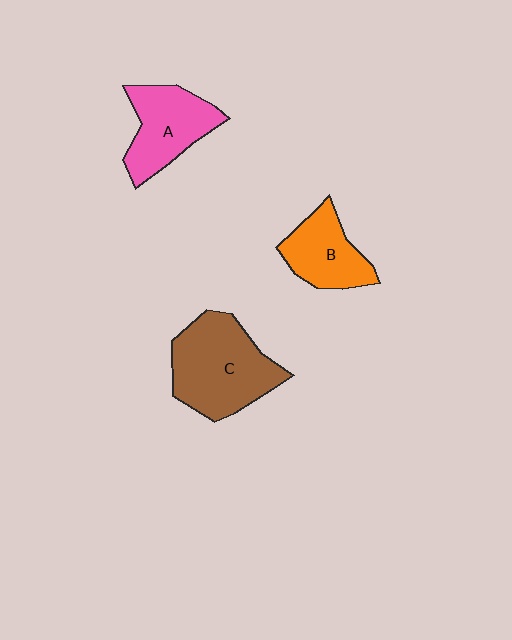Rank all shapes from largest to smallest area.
From largest to smallest: C (brown), A (pink), B (orange).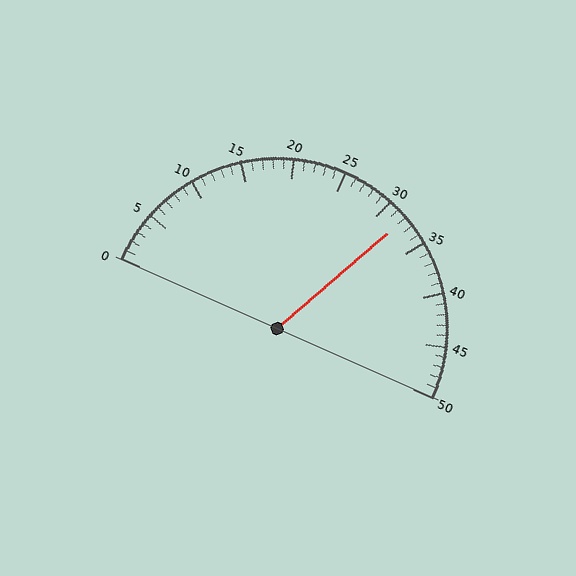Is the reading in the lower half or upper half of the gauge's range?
The reading is in the upper half of the range (0 to 50).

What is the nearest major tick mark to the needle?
The nearest major tick mark is 30.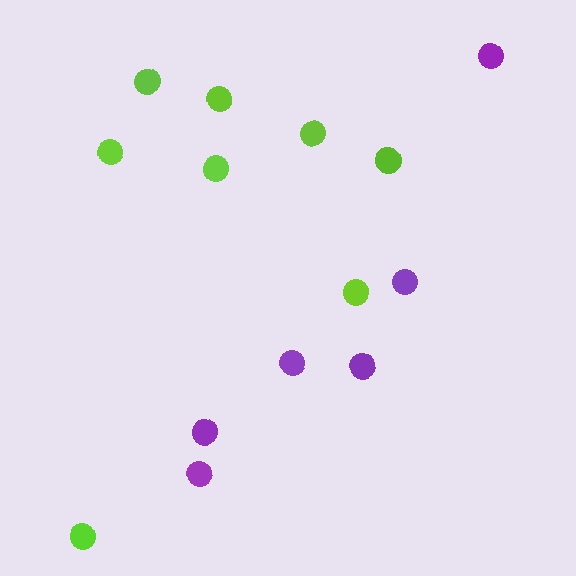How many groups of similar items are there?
There are 2 groups: one group of lime circles (8) and one group of purple circles (6).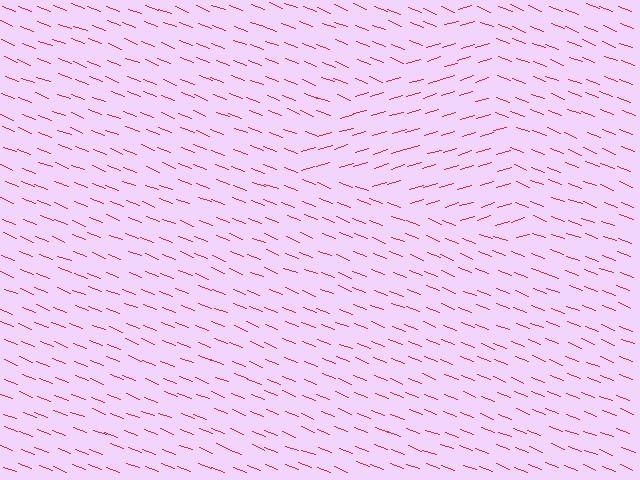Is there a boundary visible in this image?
Yes, there is a texture boundary formed by a change in line orientation.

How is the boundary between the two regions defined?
The boundary is defined purely by a change in line orientation (approximately 38 degrees difference). All lines are the same color and thickness.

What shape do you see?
I see a triangle.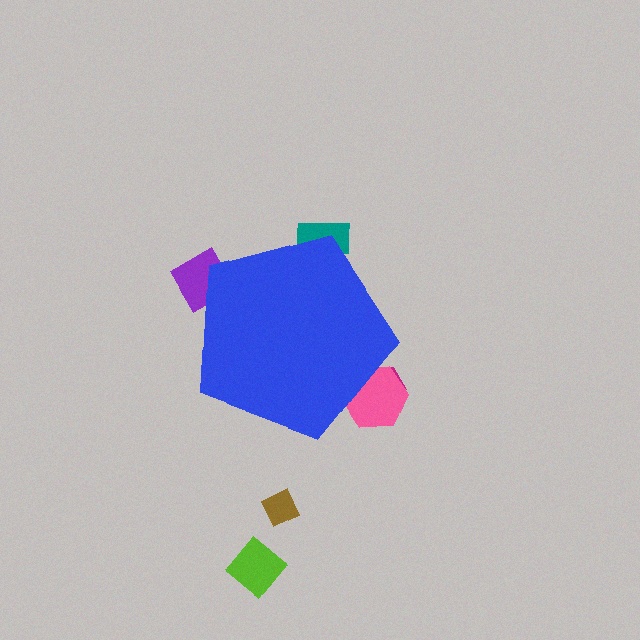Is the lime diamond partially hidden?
No, the lime diamond is fully visible.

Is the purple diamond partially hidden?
Yes, the purple diamond is partially hidden behind the blue pentagon.